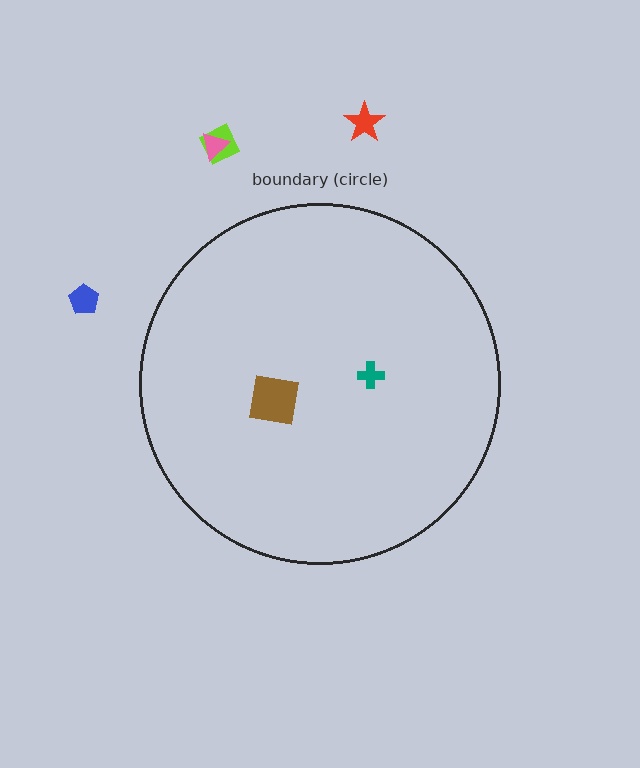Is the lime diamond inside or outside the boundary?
Outside.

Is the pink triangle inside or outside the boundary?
Outside.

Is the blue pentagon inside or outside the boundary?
Outside.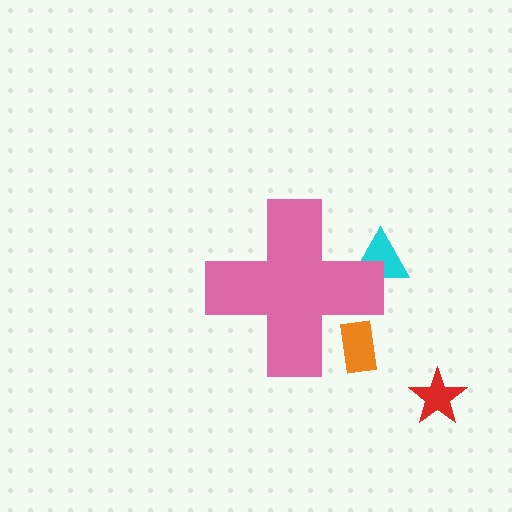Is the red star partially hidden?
No, the red star is fully visible.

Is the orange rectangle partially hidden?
Yes, the orange rectangle is partially hidden behind the pink cross.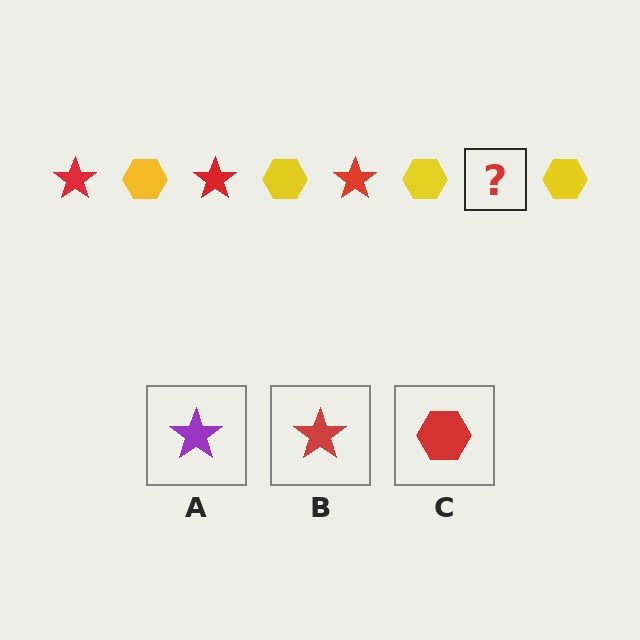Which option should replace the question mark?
Option B.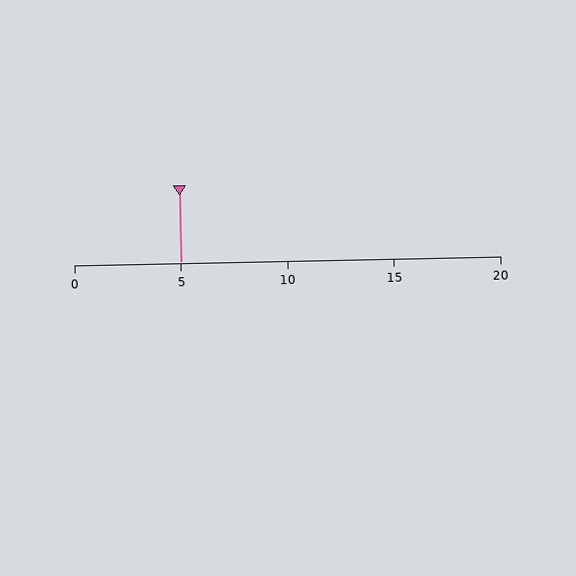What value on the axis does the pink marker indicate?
The marker indicates approximately 5.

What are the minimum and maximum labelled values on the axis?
The axis runs from 0 to 20.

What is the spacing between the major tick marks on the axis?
The major ticks are spaced 5 apart.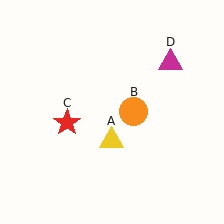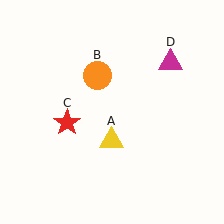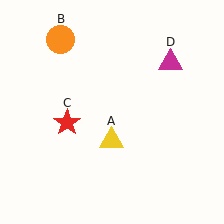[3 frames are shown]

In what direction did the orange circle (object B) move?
The orange circle (object B) moved up and to the left.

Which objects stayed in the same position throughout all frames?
Yellow triangle (object A) and red star (object C) and magenta triangle (object D) remained stationary.